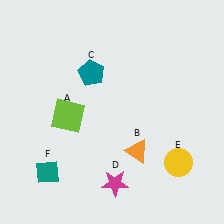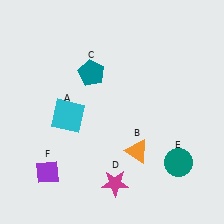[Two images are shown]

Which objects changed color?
A changed from lime to cyan. E changed from yellow to teal. F changed from teal to purple.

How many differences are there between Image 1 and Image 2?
There are 3 differences between the two images.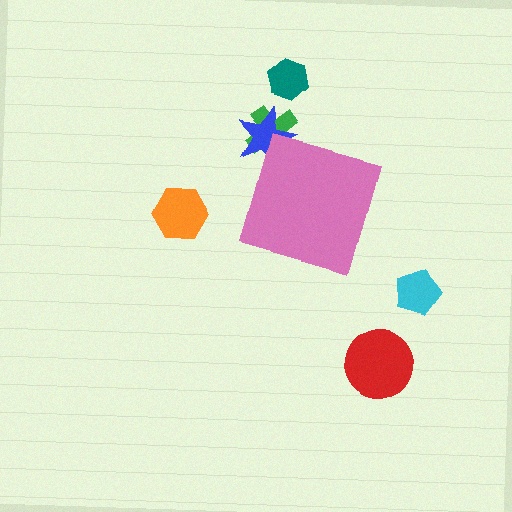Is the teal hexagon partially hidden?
No, the teal hexagon is fully visible.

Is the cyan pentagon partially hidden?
No, the cyan pentagon is fully visible.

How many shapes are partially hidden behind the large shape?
2 shapes are partially hidden.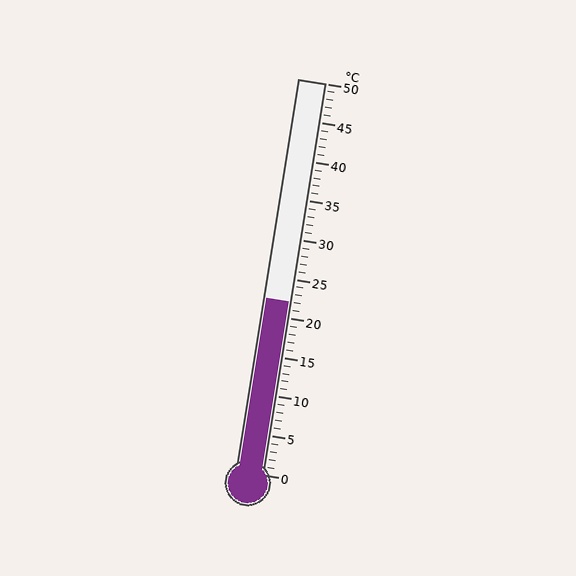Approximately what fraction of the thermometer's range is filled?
The thermometer is filled to approximately 45% of its range.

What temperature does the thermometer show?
The thermometer shows approximately 22°C.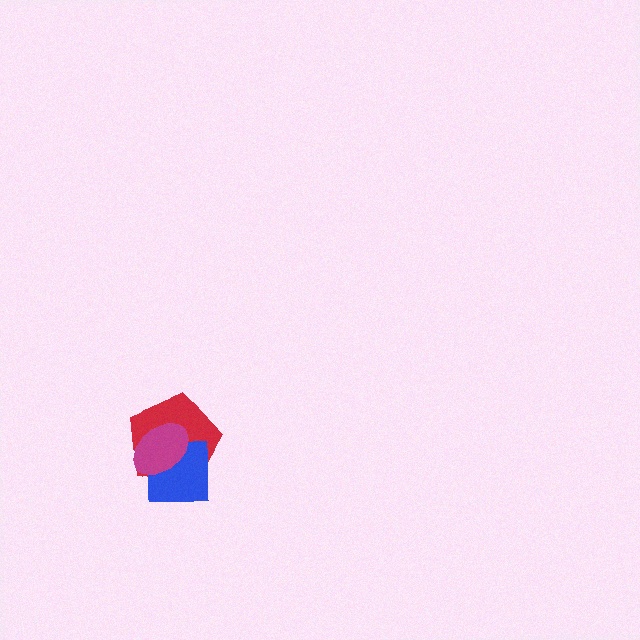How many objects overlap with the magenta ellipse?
2 objects overlap with the magenta ellipse.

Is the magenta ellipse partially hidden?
No, no other shape covers it.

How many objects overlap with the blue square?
2 objects overlap with the blue square.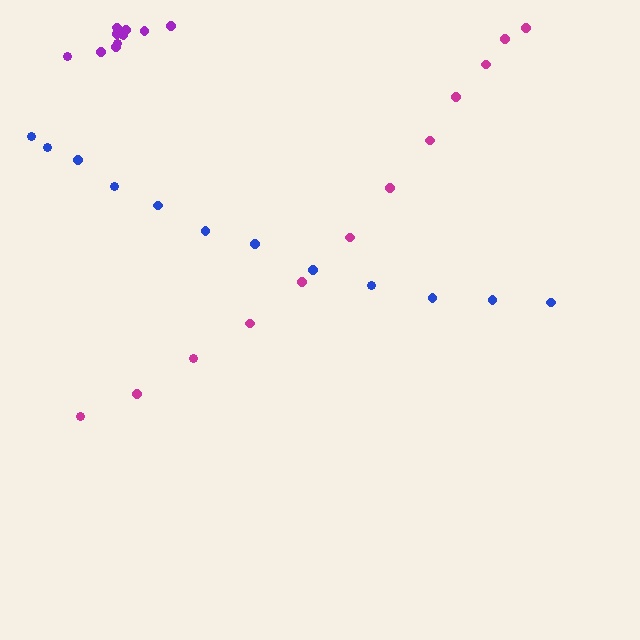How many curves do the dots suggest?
There are 3 distinct paths.